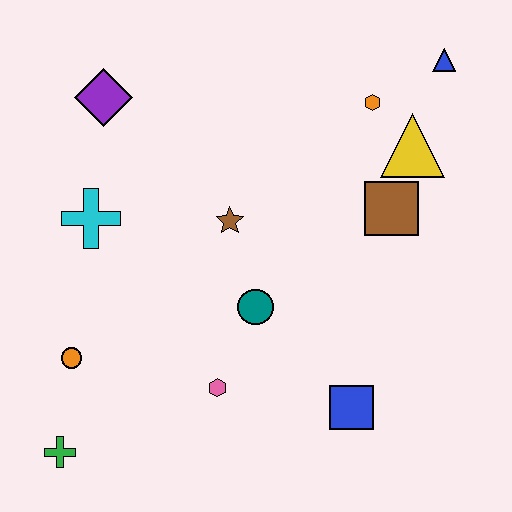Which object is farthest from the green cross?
The blue triangle is farthest from the green cross.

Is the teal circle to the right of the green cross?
Yes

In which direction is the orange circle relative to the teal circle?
The orange circle is to the left of the teal circle.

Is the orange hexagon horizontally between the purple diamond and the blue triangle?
Yes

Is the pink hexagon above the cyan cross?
No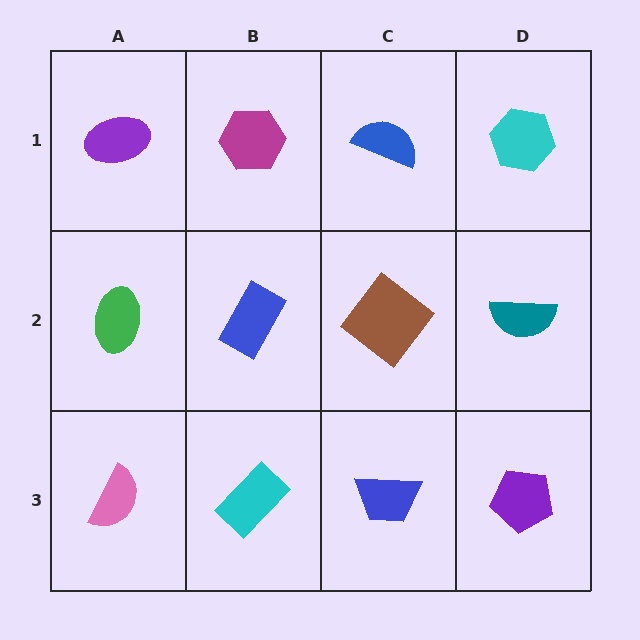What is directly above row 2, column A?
A purple ellipse.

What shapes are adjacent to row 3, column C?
A brown diamond (row 2, column C), a cyan rectangle (row 3, column B), a purple pentagon (row 3, column D).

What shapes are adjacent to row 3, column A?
A green ellipse (row 2, column A), a cyan rectangle (row 3, column B).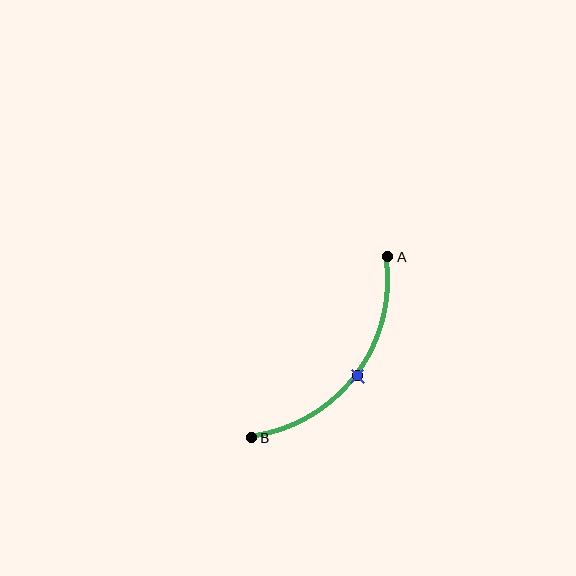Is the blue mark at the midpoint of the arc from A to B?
Yes. The blue mark lies on the arc at equal arc-length from both A and B — it is the arc midpoint.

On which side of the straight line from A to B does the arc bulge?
The arc bulges below and to the right of the straight line connecting A and B.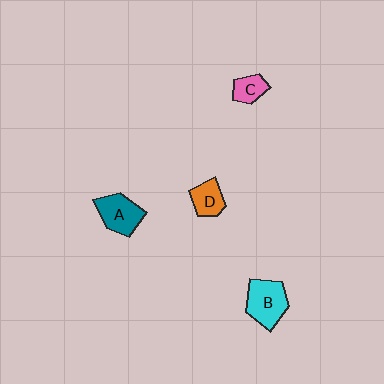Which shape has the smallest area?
Shape C (pink).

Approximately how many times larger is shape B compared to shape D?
Approximately 1.7 times.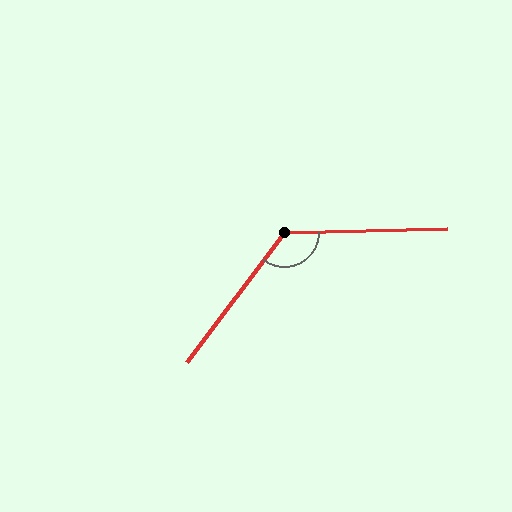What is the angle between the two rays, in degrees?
Approximately 128 degrees.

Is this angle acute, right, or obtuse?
It is obtuse.